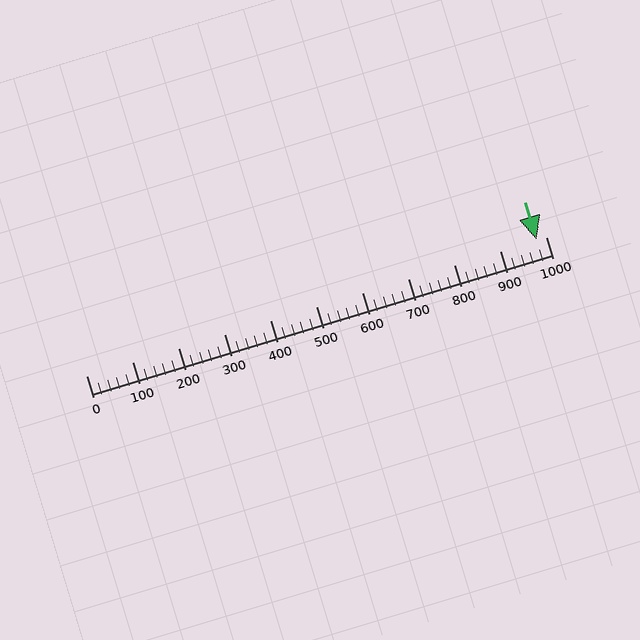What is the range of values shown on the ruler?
The ruler shows values from 0 to 1000.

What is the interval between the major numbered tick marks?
The major tick marks are spaced 100 units apart.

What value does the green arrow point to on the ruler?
The green arrow points to approximately 980.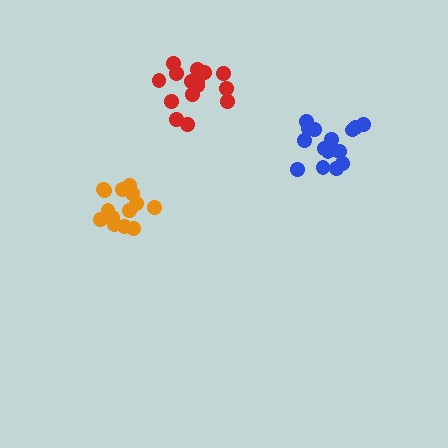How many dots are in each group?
Group 1: 14 dots, Group 2: 16 dots, Group 3: 16 dots (46 total).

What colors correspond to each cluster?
The clusters are colored: orange, blue, red.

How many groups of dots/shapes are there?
There are 3 groups.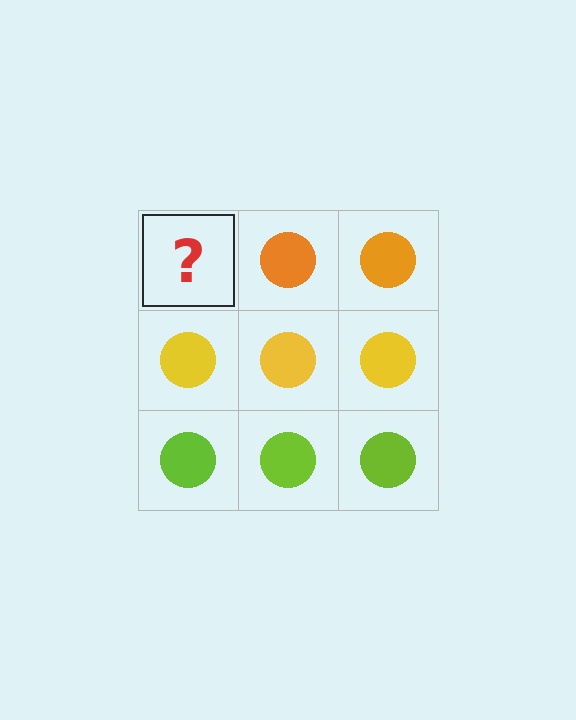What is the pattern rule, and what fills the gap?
The rule is that each row has a consistent color. The gap should be filled with an orange circle.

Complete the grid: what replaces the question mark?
The question mark should be replaced with an orange circle.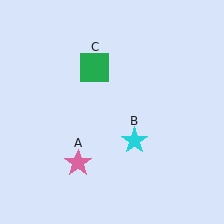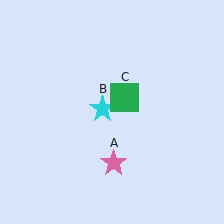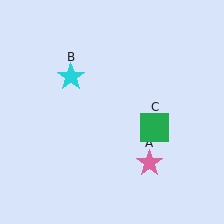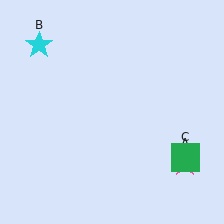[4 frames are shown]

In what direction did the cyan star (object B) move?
The cyan star (object B) moved up and to the left.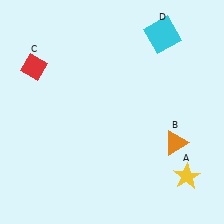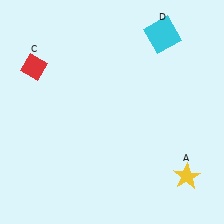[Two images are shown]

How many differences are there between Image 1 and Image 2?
There is 1 difference between the two images.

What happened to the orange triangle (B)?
The orange triangle (B) was removed in Image 2. It was in the bottom-right area of Image 1.